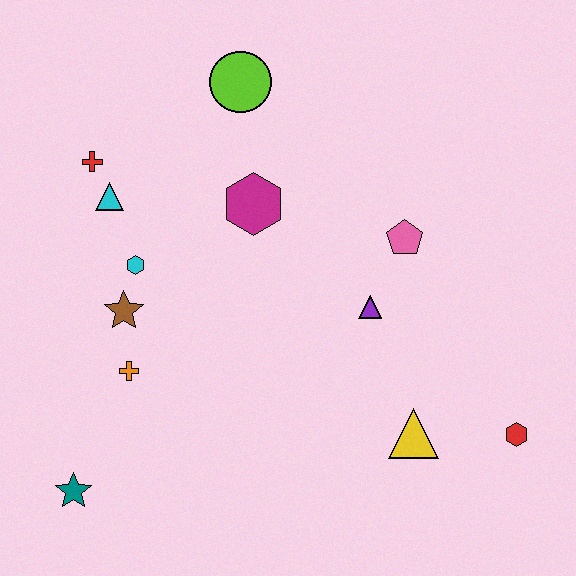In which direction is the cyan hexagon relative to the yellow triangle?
The cyan hexagon is to the left of the yellow triangle.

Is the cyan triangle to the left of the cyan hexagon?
Yes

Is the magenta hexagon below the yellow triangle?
No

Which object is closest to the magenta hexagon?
The lime circle is closest to the magenta hexagon.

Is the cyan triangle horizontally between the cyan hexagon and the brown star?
No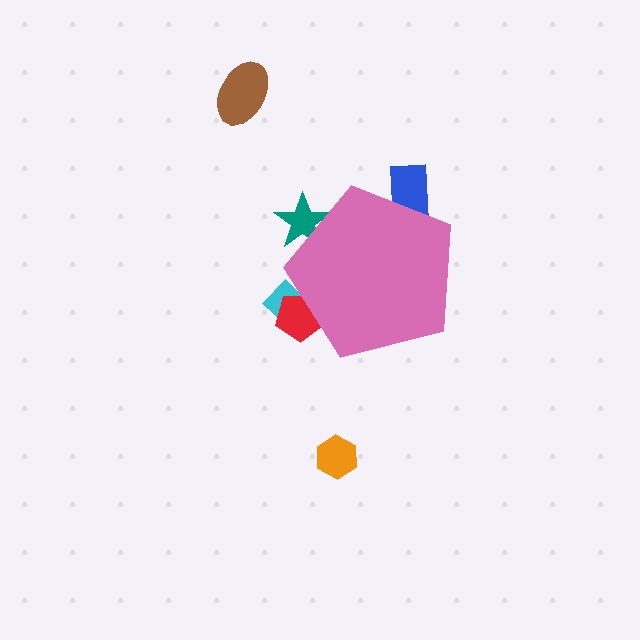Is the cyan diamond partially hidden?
Yes, the cyan diamond is partially hidden behind the pink pentagon.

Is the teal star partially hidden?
Yes, the teal star is partially hidden behind the pink pentagon.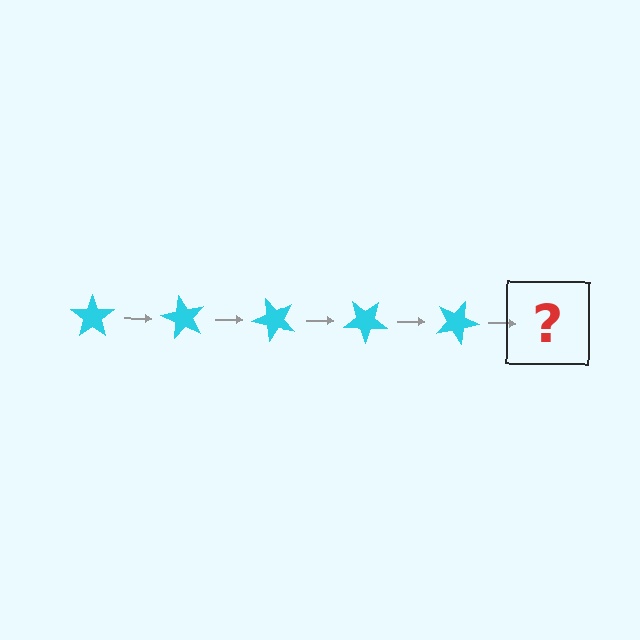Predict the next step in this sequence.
The next step is a cyan star rotated 300 degrees.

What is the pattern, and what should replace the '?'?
The pattern is that the star rotates 60 degrees each step. The '?' should be a cyan star rotated 300 degrees.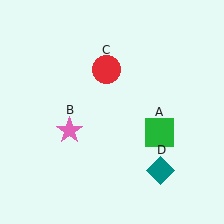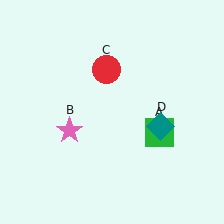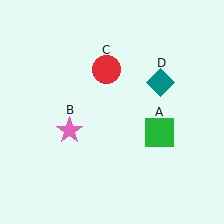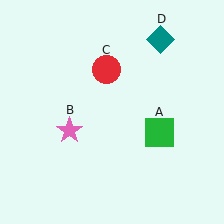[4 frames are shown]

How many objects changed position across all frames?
1 object changed position: teal diamond (object D).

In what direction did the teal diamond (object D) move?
The teal diamond (object D) moved up.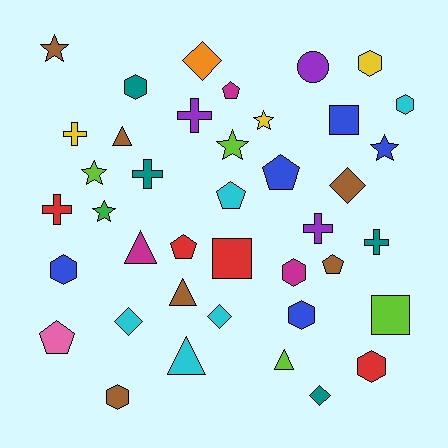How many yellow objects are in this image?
There are 3 yellow objects.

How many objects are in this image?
There are 40 objects.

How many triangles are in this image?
There are 5 triangles.